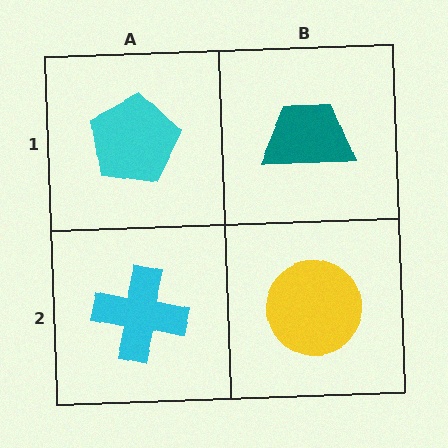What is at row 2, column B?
A yellow circle.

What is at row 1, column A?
A cyan pentagon.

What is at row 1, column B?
A teal trapezoid.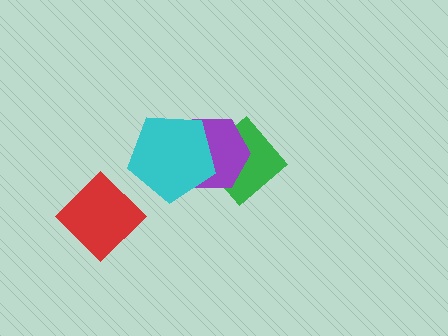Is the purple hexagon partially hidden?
Yes, it is partially covered by another shape.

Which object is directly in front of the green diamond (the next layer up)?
The purple hexagon is directly in front of the green diamond.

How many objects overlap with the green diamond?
2 objects overlap with the green diamond.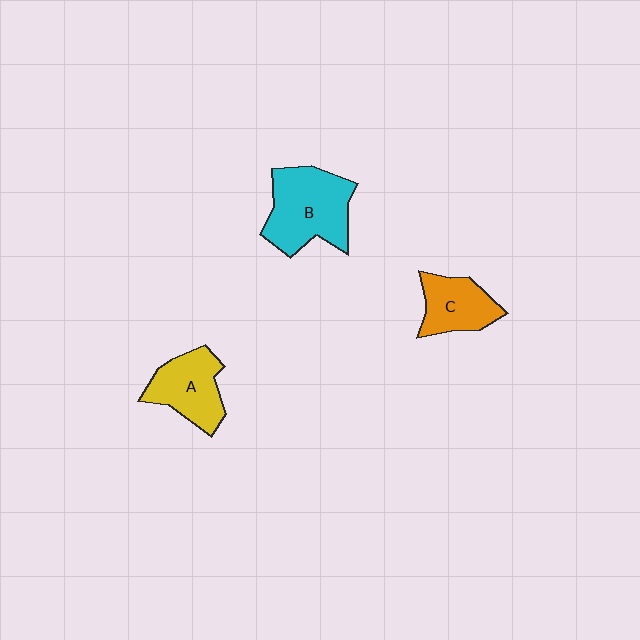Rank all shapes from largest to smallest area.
From largest to smallest: B (cyan), A (yellow), C (orange).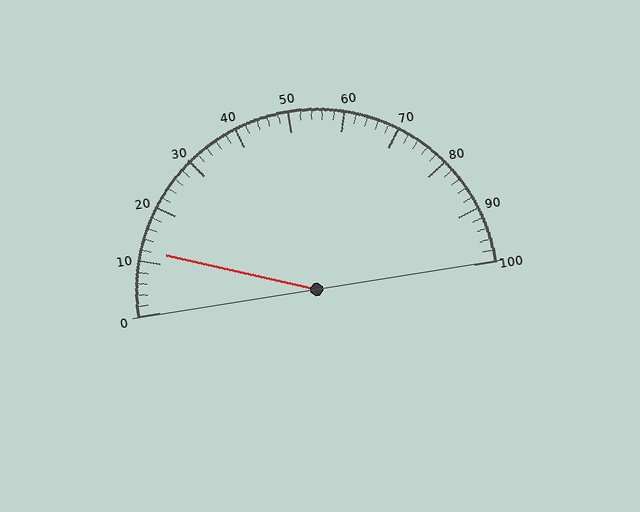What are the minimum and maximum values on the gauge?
The gauge ranges from 0 to 100.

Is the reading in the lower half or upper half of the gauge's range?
The reading is in the lower half of the range (0 to 100).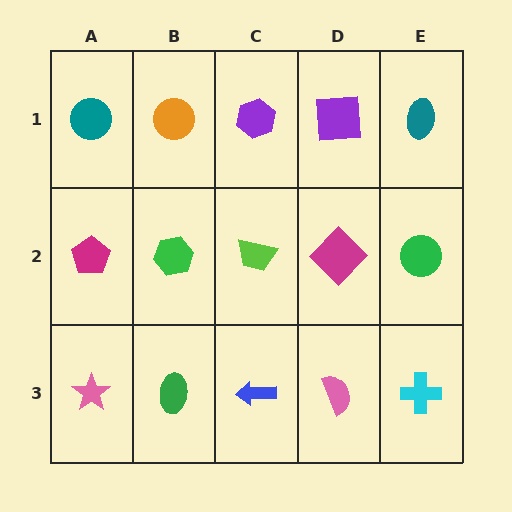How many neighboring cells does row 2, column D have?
4.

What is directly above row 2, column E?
A teal ellipse.